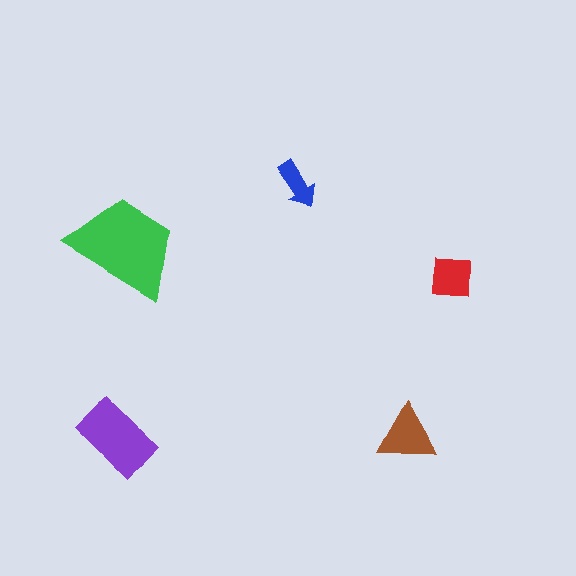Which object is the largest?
The green trapezoid.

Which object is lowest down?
The purple rectangle is bottommost.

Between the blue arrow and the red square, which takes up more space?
The red square.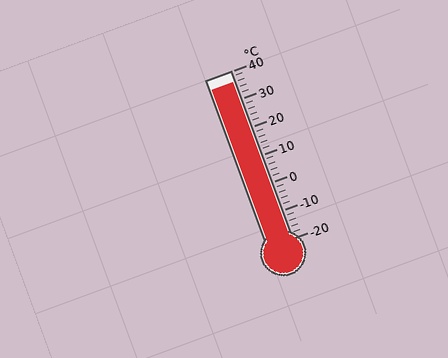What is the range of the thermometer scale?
The thermometer scale ranges from -20°C to 40°C.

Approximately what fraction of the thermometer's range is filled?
The thermometer is filled to approximately 95% of its range.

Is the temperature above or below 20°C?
The temperature is above 20°C.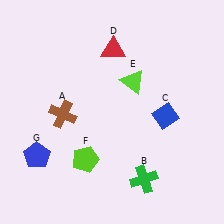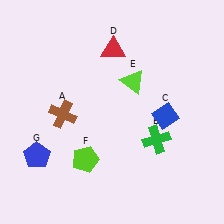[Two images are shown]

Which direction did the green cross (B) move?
The green cross (B) moved up.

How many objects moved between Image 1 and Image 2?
1 object moved between the two images.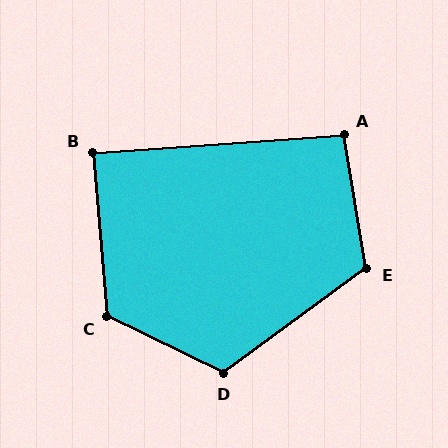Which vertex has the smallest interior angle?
B, at approximately 89 degrees.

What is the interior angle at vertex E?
Approximately 117 degrees (obtuse).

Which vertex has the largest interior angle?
C, at approximately 121 degrees.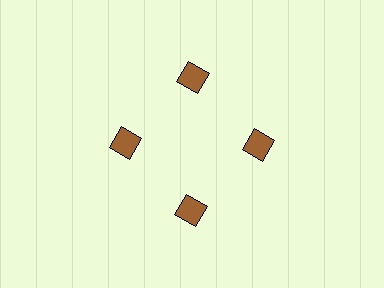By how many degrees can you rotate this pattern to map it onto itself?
The pattern maps onto itself every 90 degrees of rotation.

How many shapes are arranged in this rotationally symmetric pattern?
There are 4 shapes, arranged in 4 groups of 1.